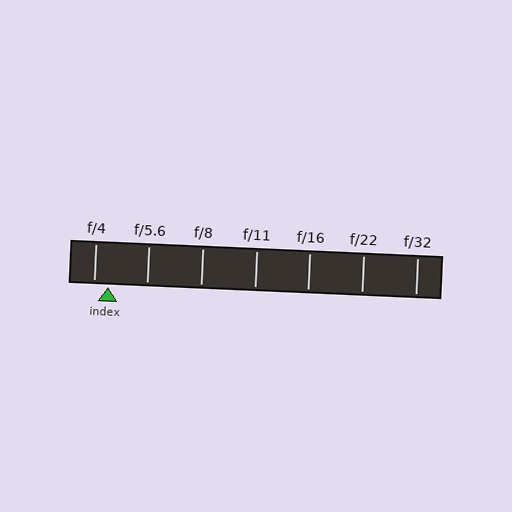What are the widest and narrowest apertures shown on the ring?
The widest aperture shown is f/4 and the narrowest is f/32.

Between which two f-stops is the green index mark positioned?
The index mark is between f/4 and f/5.6.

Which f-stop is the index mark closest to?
The index mark is closest to f/4.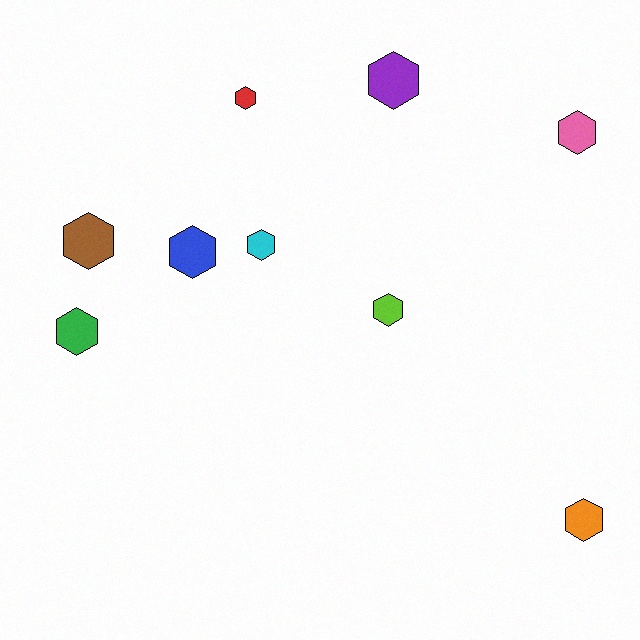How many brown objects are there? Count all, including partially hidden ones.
There is 1 brown object.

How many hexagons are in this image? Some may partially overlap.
There are 9 hexagons.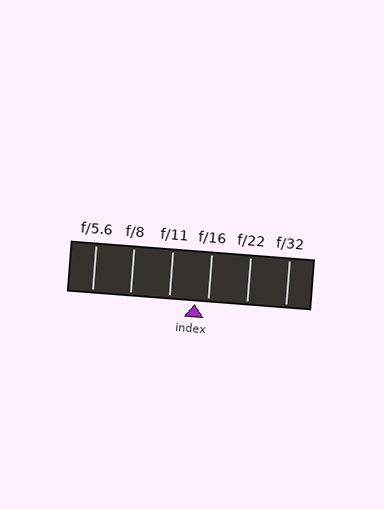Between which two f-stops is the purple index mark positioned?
The index mark is between f/11 and f/16.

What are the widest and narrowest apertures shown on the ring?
The widest aperture shown is f/5.6 and the narrowest is f/32.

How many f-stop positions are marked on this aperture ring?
There are 6 f-stop positions marked.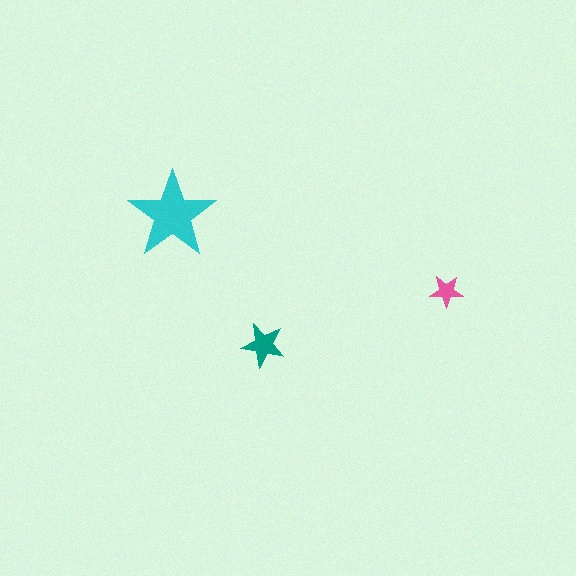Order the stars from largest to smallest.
the cyan one, the teal one, the pink one.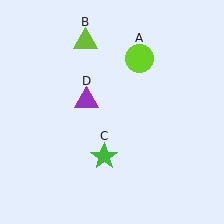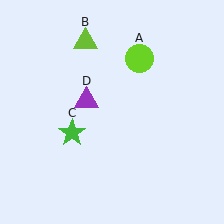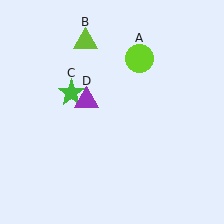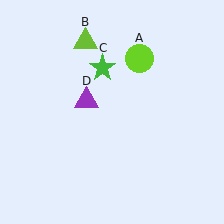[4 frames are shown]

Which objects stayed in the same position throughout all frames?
Lime circle (object A) and lime triangle (object B) and purple triangle (object D) remained stationary.